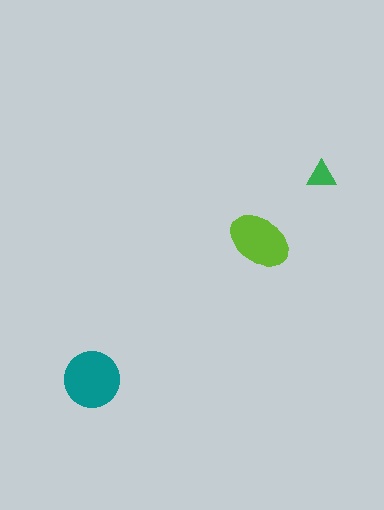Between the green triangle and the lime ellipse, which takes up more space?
The lime ellipse.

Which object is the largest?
The teal circle.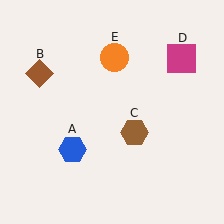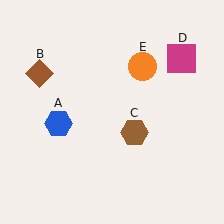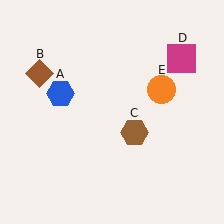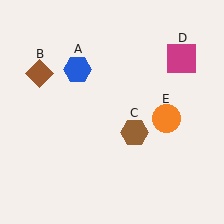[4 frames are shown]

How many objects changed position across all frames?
2 objects changed position: blue hexagon (object A), orange circle (object E).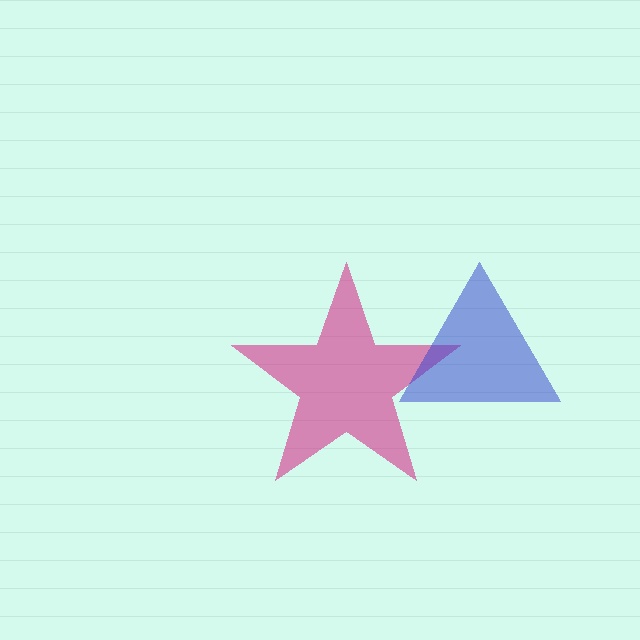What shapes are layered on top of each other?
The layered shapes are: a magenta star, a blue triangle.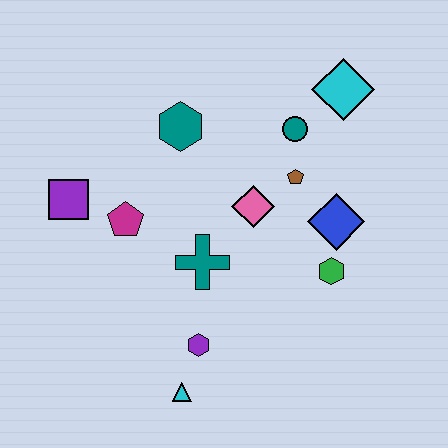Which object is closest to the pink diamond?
The brown pentagon is closest to the pink diamond.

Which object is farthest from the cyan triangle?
The cyan diamond is farthest from the cyan triangle.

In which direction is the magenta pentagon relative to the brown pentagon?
The magenta pentagon is to the left of the brown pentagon.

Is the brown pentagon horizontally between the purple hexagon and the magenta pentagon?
No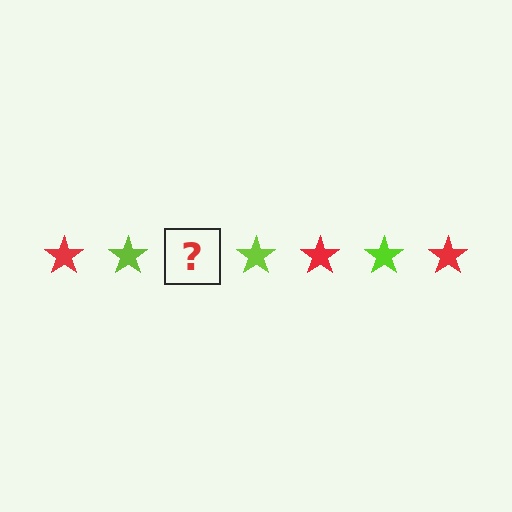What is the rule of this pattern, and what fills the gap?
The rule is that the pattern cycles through red, lime stars. The gap should be filled with a red star.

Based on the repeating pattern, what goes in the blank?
The blank should be a red star.